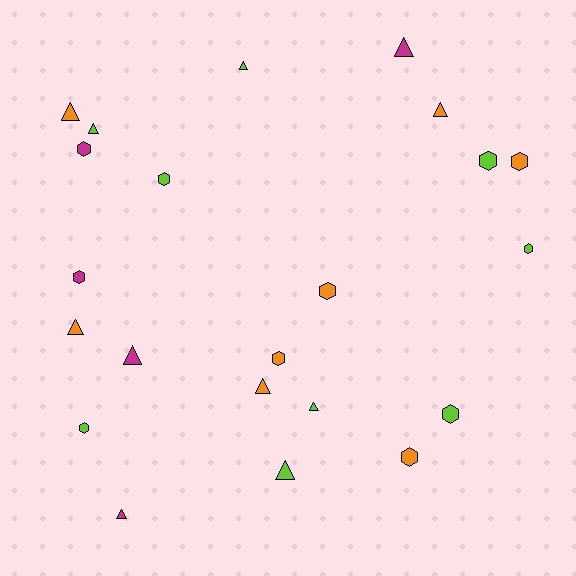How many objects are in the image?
There are 22 objects.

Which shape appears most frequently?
Triangle, with 11 objects.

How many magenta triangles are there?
There are 3 magenta triangles.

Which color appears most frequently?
Lime, with 9 objects.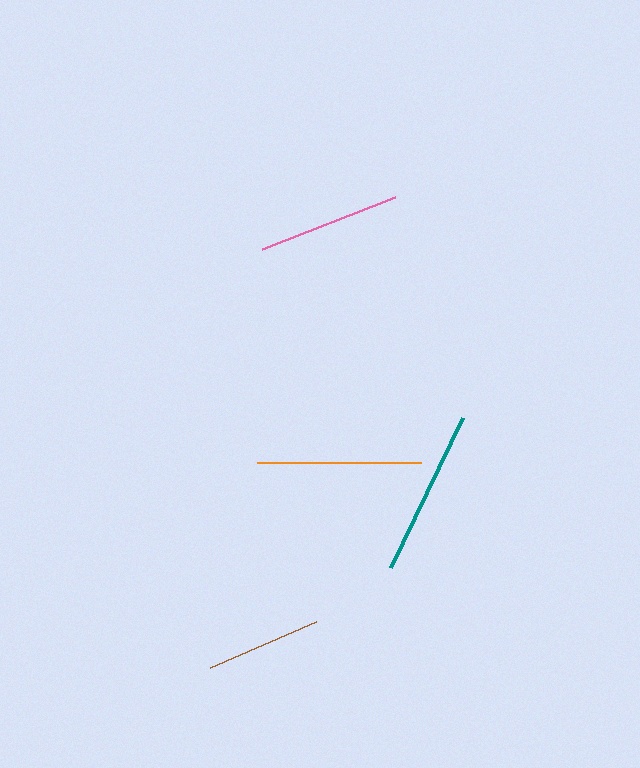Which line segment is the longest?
The teal line is the longest at approximately 167 pixels.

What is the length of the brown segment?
The brown segment is approximately 115 pixels long.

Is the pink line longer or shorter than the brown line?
The pink line is longer than the brown line.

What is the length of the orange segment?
The orange segment is approximately 164 pixels long.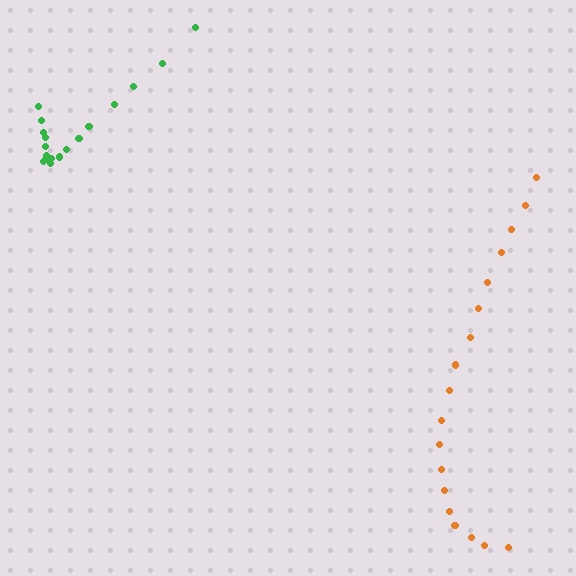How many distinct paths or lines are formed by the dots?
There are 2 distinct paths.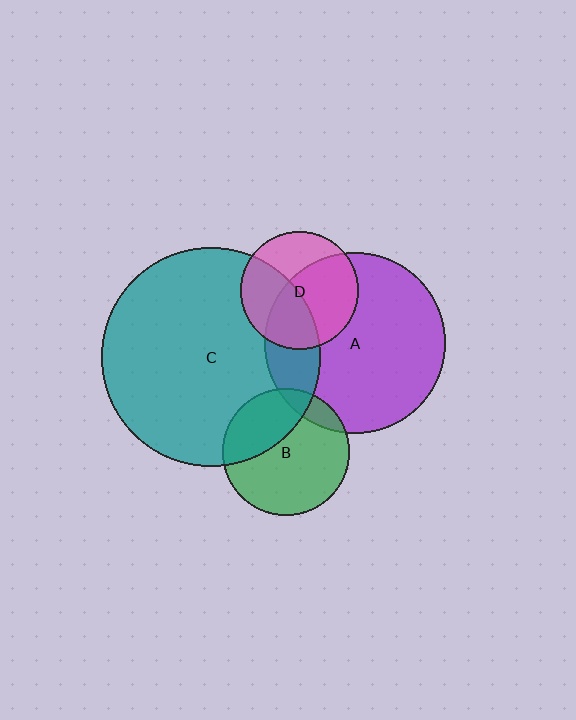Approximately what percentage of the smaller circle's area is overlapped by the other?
Approximately 10%.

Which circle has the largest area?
Circle C (teal).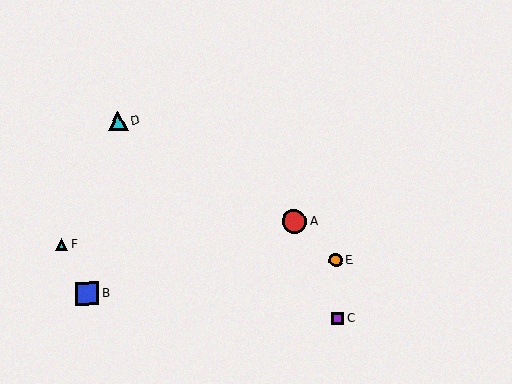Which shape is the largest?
The red circle (labeled A) is the largest.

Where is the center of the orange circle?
The center of the orange circle is at (336, 260).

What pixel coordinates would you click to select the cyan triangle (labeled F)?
Click at (61, 244) to select the cyan triangle F.